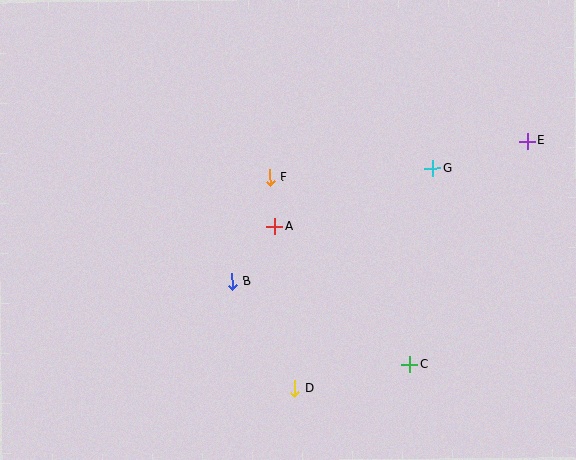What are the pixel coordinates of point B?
Point B is at (232, 281).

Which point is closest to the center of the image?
Point A at (275, 226) is closest to the center.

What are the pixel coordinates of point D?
Point D is at (294, 388).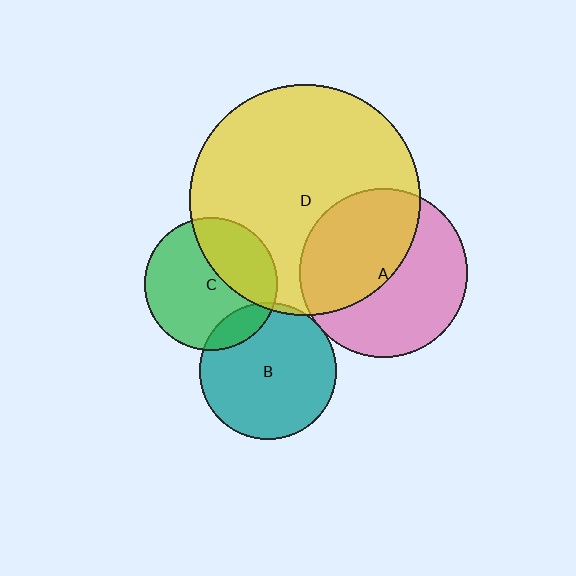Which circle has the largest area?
Circle D (yellow).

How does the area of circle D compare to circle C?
Approximately 3.0 times.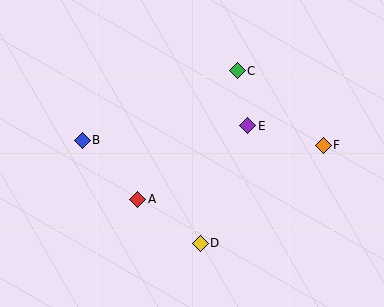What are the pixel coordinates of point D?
Point D is at (200, 243).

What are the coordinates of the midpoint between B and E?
The midpoint between B and E is at (165, 133).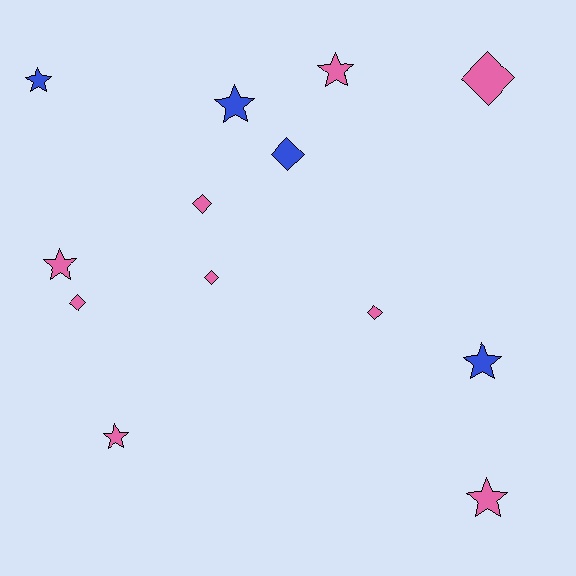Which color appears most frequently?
Pink, with 9 objects.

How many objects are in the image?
There are 13 objects.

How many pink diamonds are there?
There are 5 pink diamonds.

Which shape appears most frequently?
Star, with 7 objects.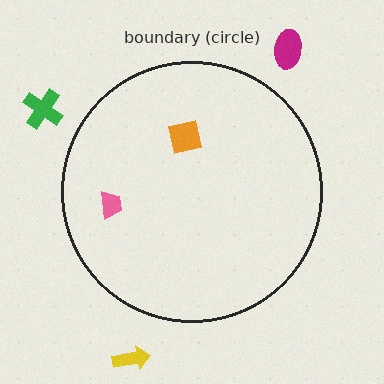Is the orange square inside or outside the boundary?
Inside.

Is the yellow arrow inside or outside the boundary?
Outside.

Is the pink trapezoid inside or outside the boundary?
Inside.